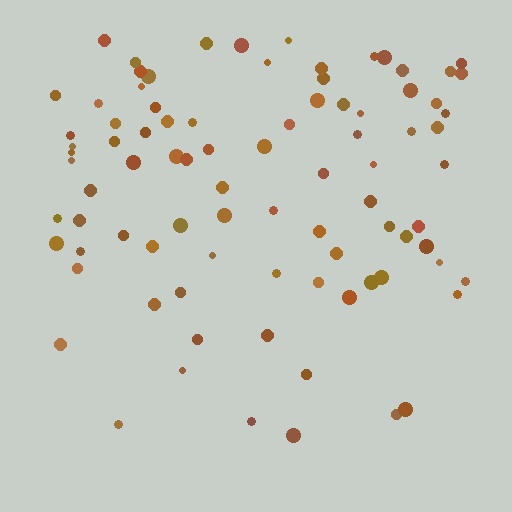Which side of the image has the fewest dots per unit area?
The bottom.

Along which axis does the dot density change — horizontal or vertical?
Vertical.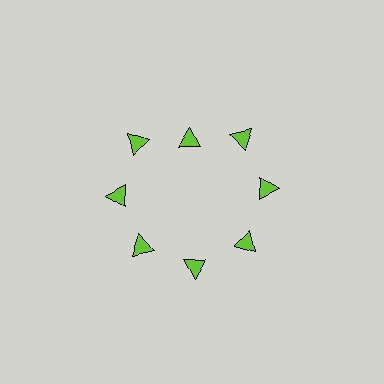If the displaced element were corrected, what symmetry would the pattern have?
It would have 8-fold rotational symmetry — the pattern would map onto itself every 45 degrees.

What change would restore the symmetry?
The symmetry would be restored by moving it outward, back onto the ring so that all 8 triangles sit at equal angles and equal distance from the center.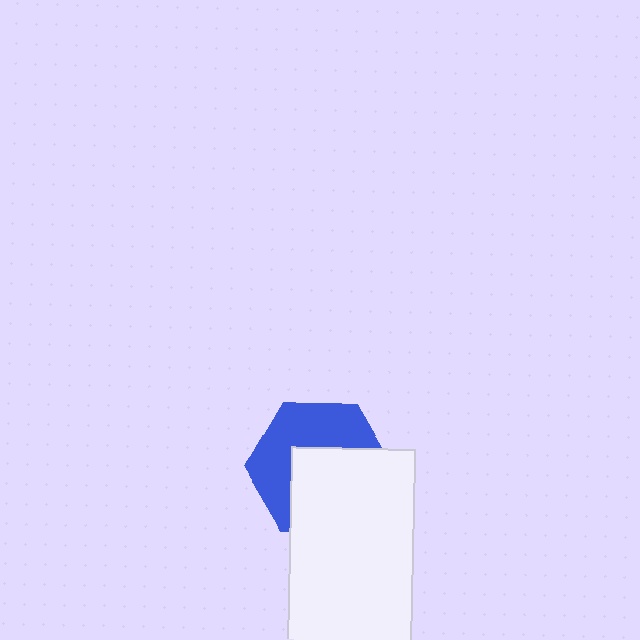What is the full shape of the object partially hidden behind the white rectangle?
The partially hidden object is a blue hexagon.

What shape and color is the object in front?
The object in front is a white rectangle.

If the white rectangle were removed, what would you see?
You would see the complete blue hexagon.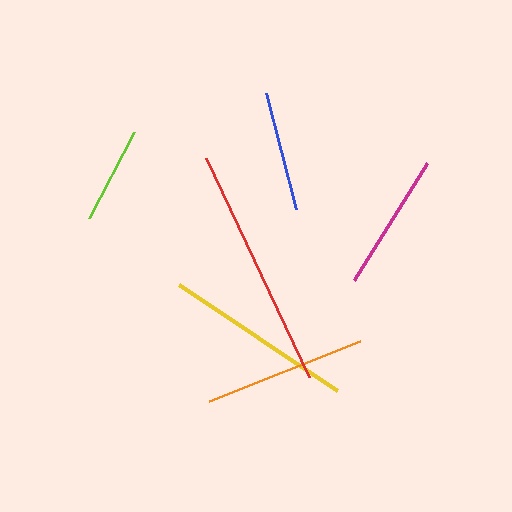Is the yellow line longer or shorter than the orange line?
The yellow line is longer than the orange line.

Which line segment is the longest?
The red line is the longest at approximately 243 pixels.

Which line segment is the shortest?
The lime line is the shortest at approximately 97 pixels.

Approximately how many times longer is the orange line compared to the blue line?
The orange line is approximately 1.4 times the length of the blue line.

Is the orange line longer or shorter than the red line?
The red line is longer than the orange line.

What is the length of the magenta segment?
The magenta segment is approximately 138 pixels long.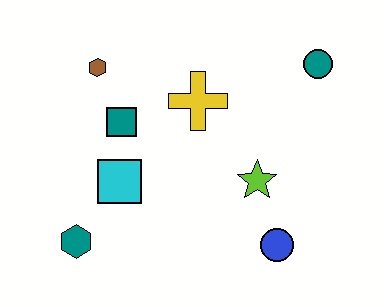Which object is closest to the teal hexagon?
The cyan square is closest to the teal hexagon.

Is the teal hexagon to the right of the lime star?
No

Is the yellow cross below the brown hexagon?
Yes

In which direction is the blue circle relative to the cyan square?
The blue circle is to the right of the cyan square.